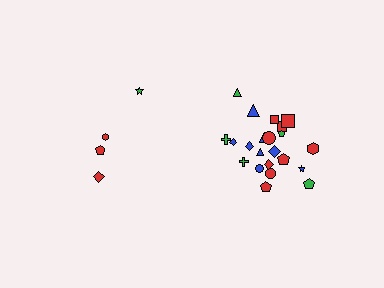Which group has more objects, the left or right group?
The right group.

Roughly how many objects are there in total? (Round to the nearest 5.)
Roughly 25 objects in total.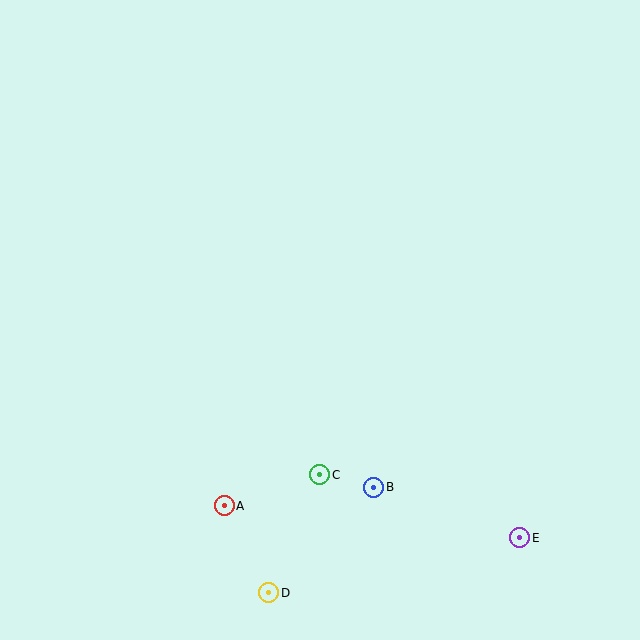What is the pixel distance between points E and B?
The distance between E and B is 155 pixels.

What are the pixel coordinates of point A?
Point A is at (224, 506).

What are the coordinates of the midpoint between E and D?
The midpoint between E and D is at (394, 565).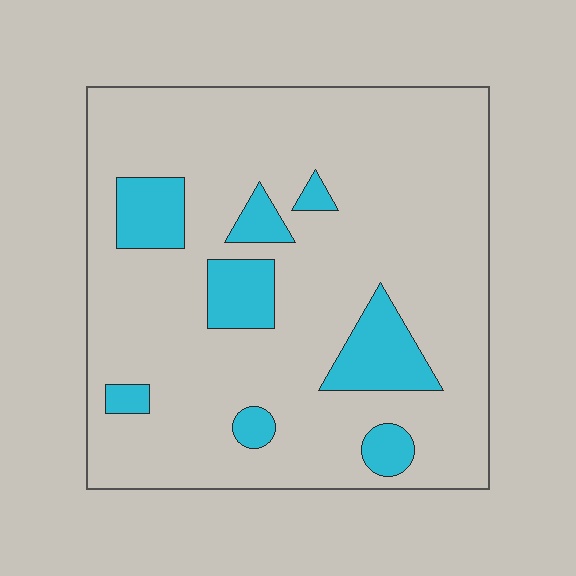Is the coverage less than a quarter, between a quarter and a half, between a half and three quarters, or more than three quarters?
Less than a quarter.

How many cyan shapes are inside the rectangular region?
8.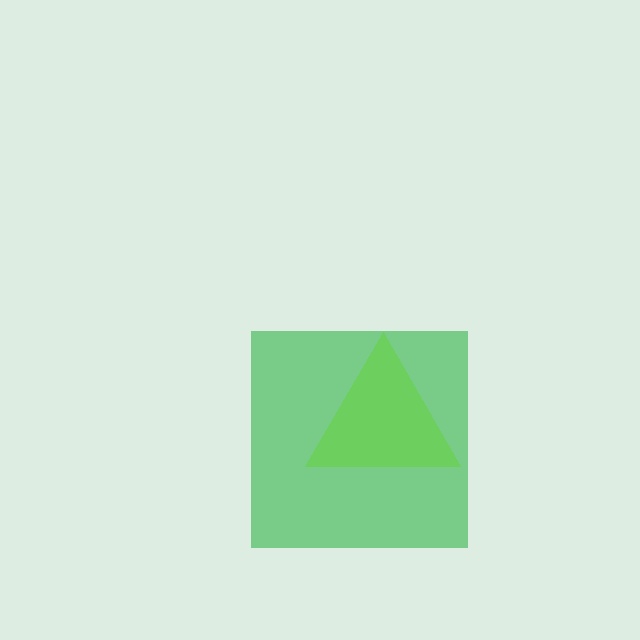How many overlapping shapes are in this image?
There are 2 overlapping shapes in the image.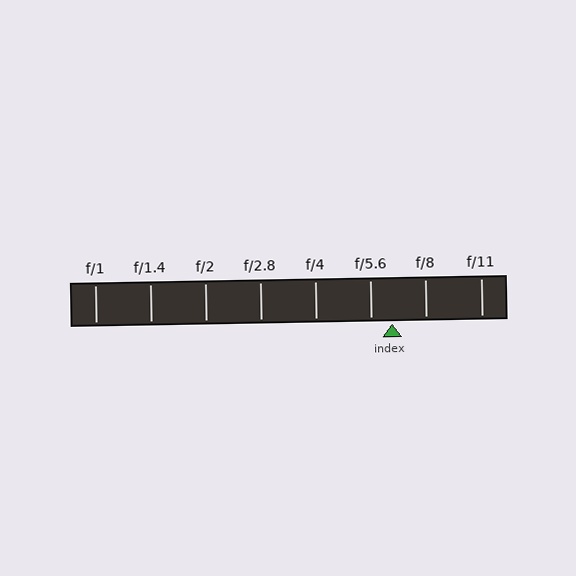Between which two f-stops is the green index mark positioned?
The index mark is between f/5.6 and f/8.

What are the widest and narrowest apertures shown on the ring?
The widest aperture shown is f/1 and the narrowest is f/11.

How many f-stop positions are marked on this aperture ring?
There are 8 f-stop positions marked.